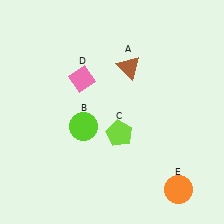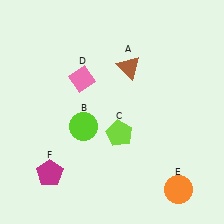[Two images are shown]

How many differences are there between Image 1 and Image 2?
There is 1 difference between the two images.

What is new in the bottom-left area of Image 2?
A magenta pentagon (F) was added in the bottom-left area of Image 2.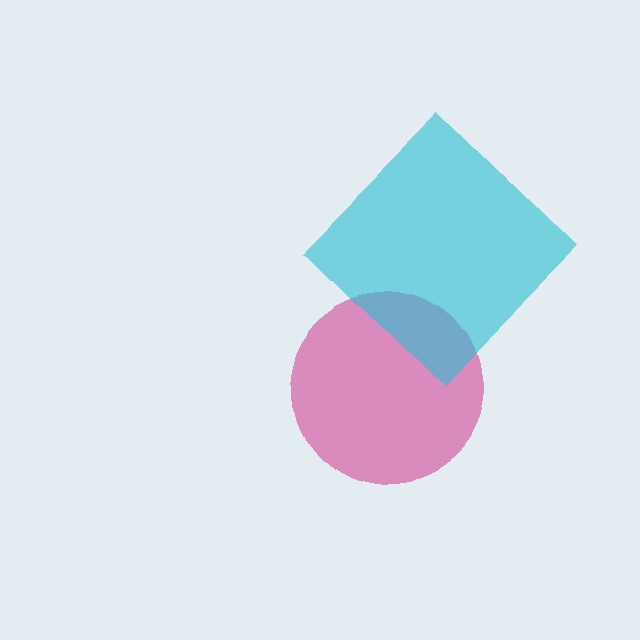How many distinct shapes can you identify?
There are 2 distinct shapes: a magenta circle, a cyan diamond.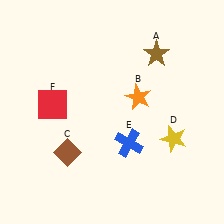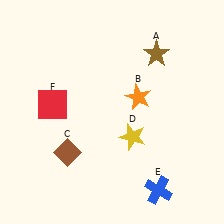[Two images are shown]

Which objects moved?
The objects that moved are: the yellow star (D), the blue cross (E).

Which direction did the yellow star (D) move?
The yellow star (D) moved left.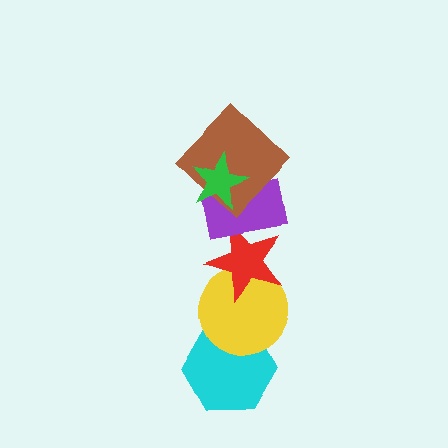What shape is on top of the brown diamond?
The green star is on top of the brown diamond.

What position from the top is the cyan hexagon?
The cyan hexagon is 6th from the top.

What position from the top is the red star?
The red star is 4th from the top.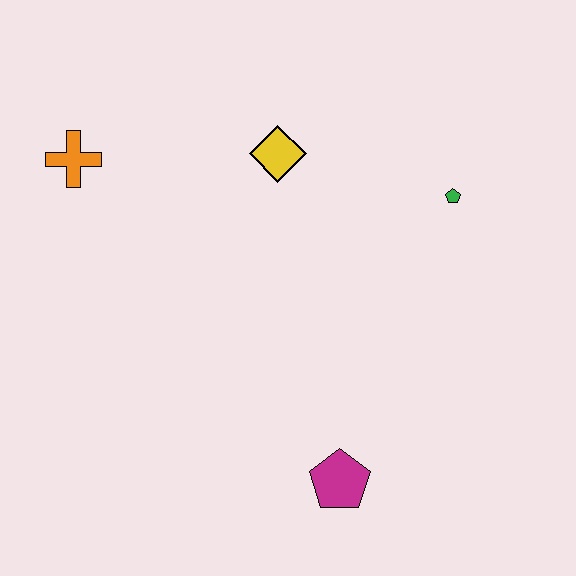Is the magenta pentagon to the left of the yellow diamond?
No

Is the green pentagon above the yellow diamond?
No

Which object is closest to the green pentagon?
The yellow diamond is closest to the green pentagon.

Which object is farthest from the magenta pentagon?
The orange cross is farthest from the magenta pentagon.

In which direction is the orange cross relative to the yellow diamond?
The orange cross is to the left of the yellow diamond.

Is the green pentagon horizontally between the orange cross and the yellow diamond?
No